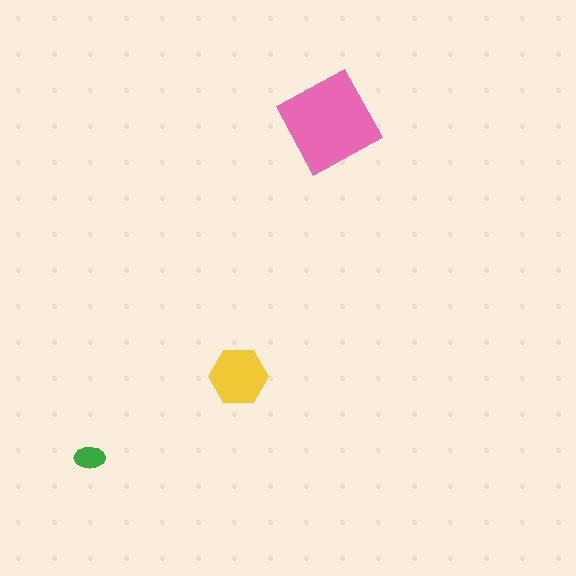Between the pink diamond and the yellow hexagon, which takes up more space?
The pink diamond.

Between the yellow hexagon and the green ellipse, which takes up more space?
The yellow hexagon.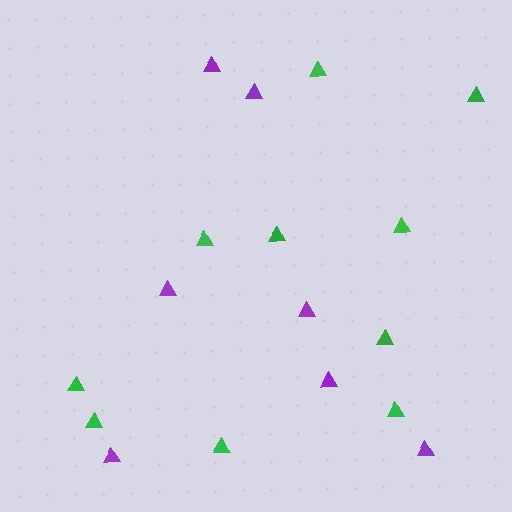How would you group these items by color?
There are 2 groups: one group of purple triangles (7) and one group of green triangles (10).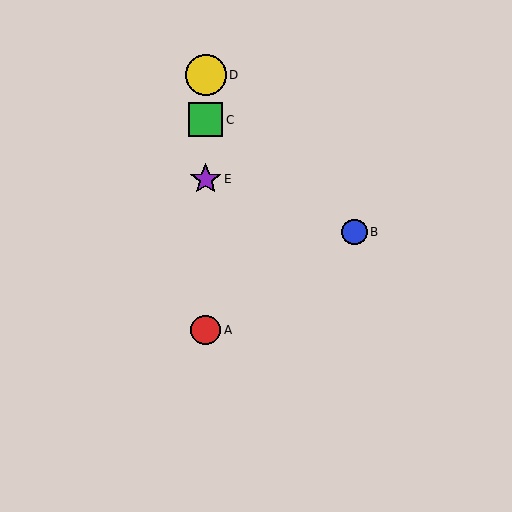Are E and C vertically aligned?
Yes, both are at x≈206.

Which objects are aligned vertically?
Objects A, C, D, E are aligned vertically.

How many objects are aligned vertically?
4 objects (A, C, D, E) are aligned vertically.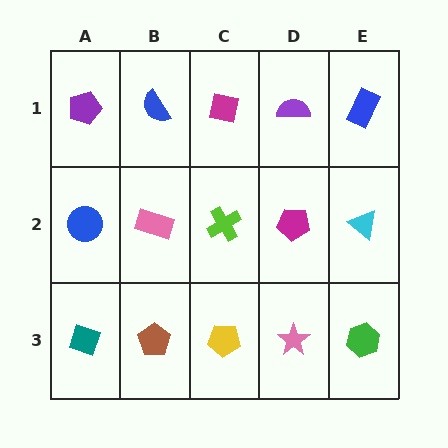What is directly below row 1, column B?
A pink rectangle.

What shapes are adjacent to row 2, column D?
A purple semicircle (row 1, column D), a pink star (row 3, column D), a lime cross (row 2, column C), a cyan triangle (row 2, column E).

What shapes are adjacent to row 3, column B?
A pink rectangle (row 2, column B), a teal diamond (row 3, column A), a yellow pentagon (row 3, column C).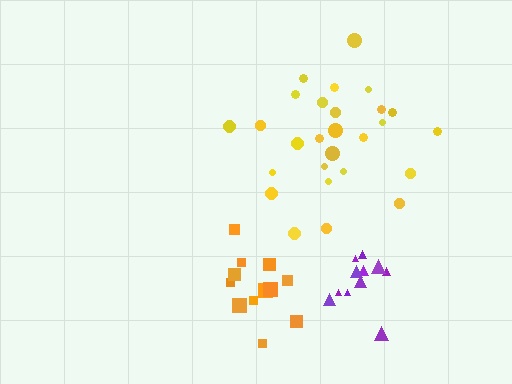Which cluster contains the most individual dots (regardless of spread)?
Yellow (27).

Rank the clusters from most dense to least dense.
purple, orange, yellow.